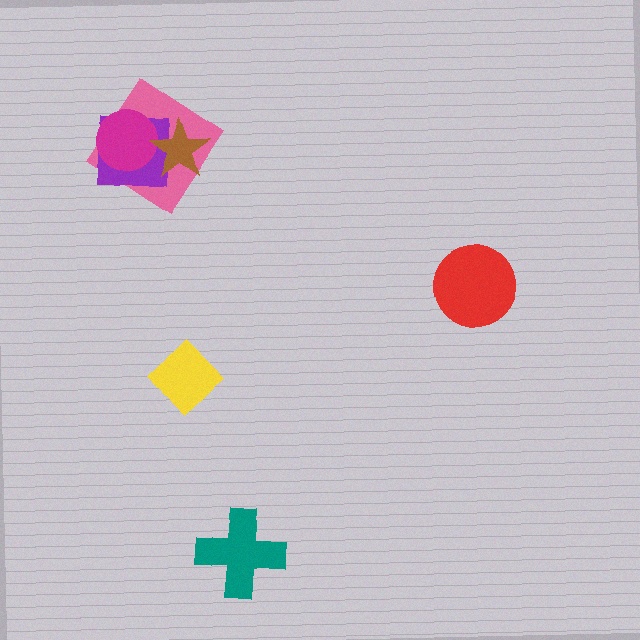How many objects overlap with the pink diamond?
3 objects overlap with the pink diamond.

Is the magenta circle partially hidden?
Yes, it is partially covered by another shape.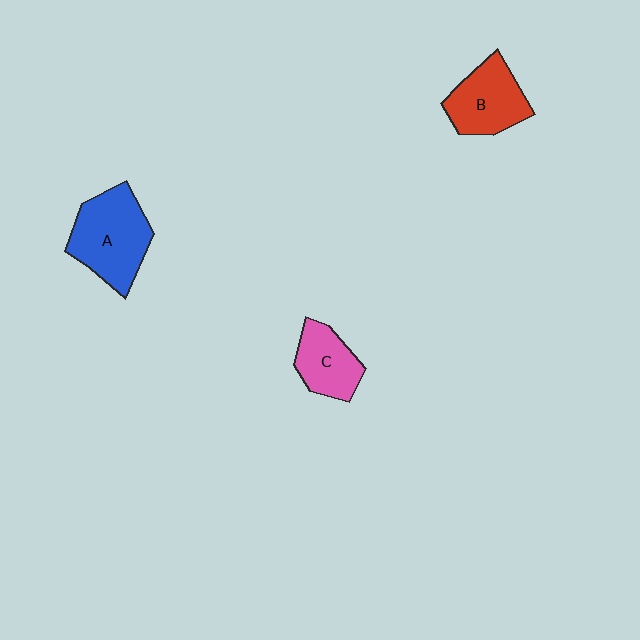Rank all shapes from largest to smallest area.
From largest to smallest: A (blue), B (red), C (pink).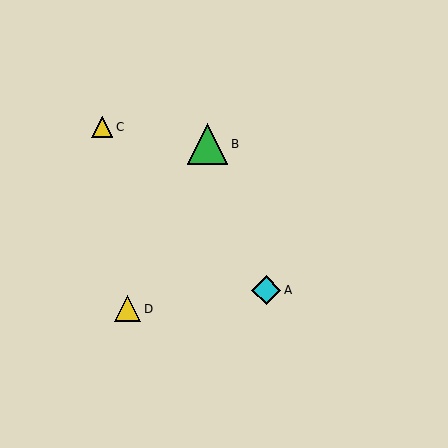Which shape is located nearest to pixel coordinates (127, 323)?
The yellow triangle (labeled D) at (128, 309) is nearest to that location.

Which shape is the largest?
The green triangle (labeled B) is the largest.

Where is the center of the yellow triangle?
The center of the yellow triangle is at (102, 127).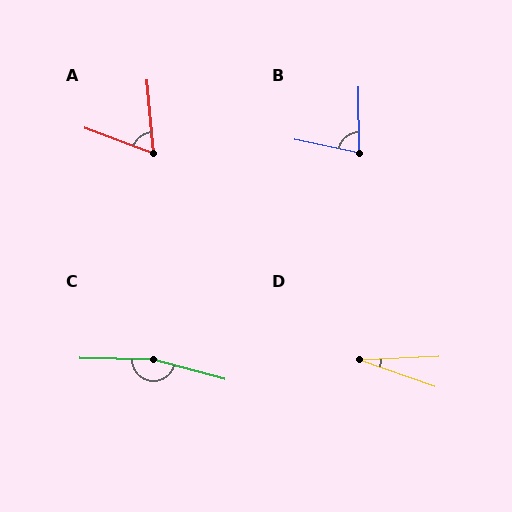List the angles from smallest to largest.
D (22°), A (65°), B (77°), C (165°).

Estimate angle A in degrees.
Approximately 65 degrees.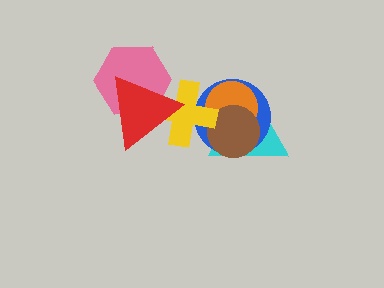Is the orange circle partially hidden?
Yes, it is partially covered by another shape.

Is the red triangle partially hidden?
No, no other shape covers it.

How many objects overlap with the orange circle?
4 objects overlap with the orange circle.